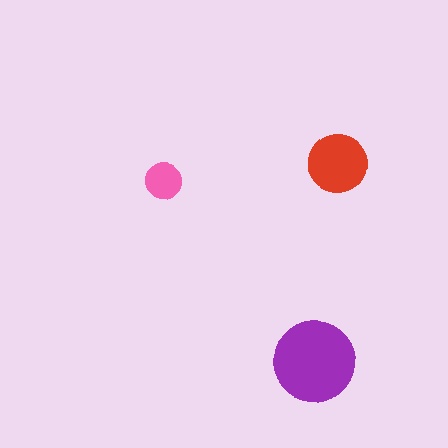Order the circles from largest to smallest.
the purple one, the red one, the pink one.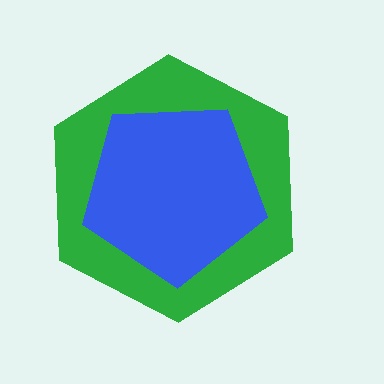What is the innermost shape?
The blue pentagon.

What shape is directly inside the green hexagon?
The blue pentagon.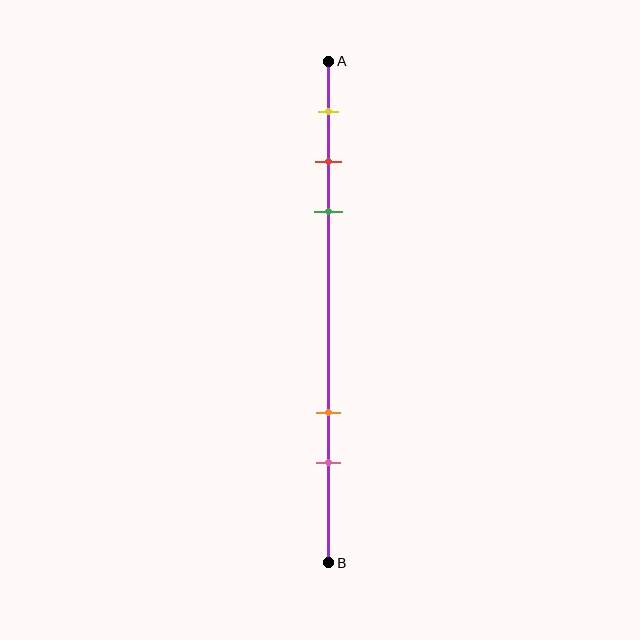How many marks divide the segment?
There are 5 marks dividing the segment.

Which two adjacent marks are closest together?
The red and green marks are the closest adjacent pair.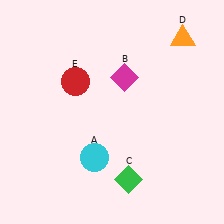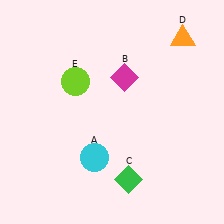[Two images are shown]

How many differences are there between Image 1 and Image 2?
There is 1 difference between the two images.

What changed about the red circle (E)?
In Image 1, E is red. In Image 2, it changed to lime.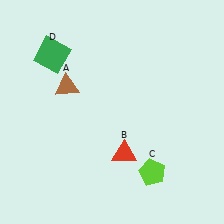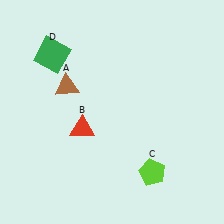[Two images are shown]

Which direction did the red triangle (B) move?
The red triangle (B) moved left.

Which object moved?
The red triangle (B) moved left.